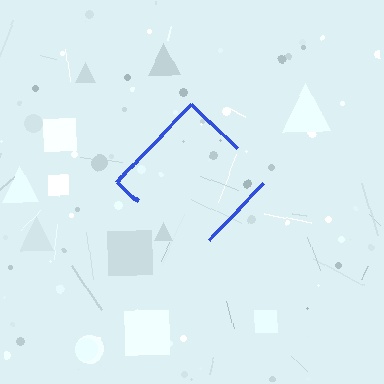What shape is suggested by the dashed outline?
The dashed outline suggests a diamond.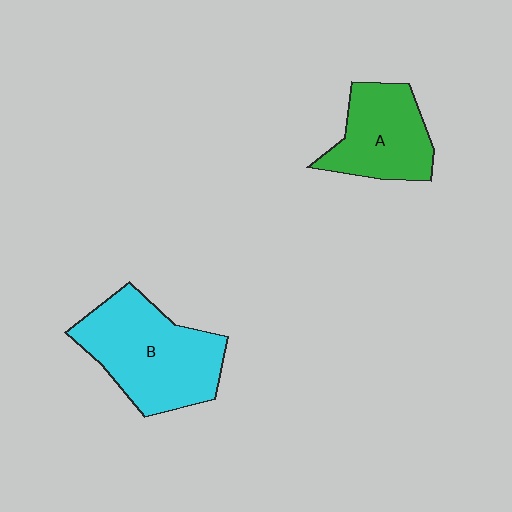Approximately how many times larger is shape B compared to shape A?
Approximately 1.5 times.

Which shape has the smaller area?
Shape A (green).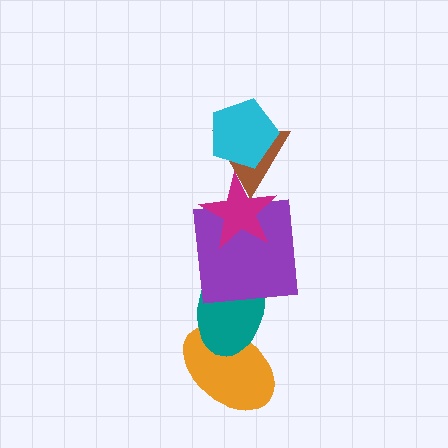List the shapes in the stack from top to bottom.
From top to bottom: the cyan pentagon, the brown triangle, the magenta star, the purple square, the teal ellipse, the orange ellipse.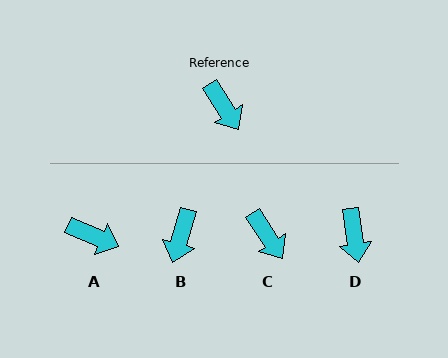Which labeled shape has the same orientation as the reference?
C.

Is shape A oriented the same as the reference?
No, it is off by about 35 degrees.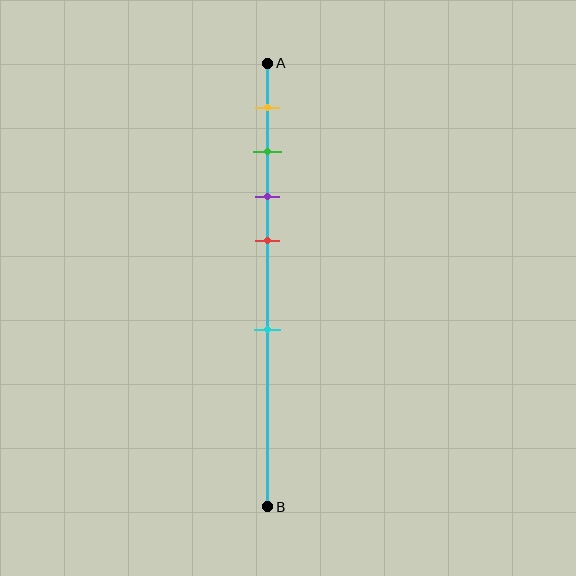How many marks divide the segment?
There are 5 marks dividing the segment.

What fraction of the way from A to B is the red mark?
The red mark is approximately 40% (0.4) of the way from A to B.